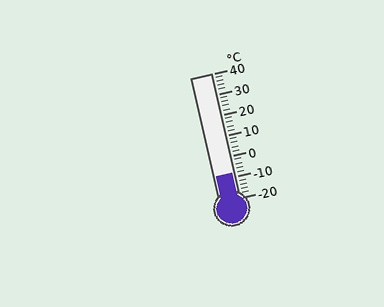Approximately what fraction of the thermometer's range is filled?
The thermometer is filled to approximately 20% of its range.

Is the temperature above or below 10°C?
The temperature is below 10°C.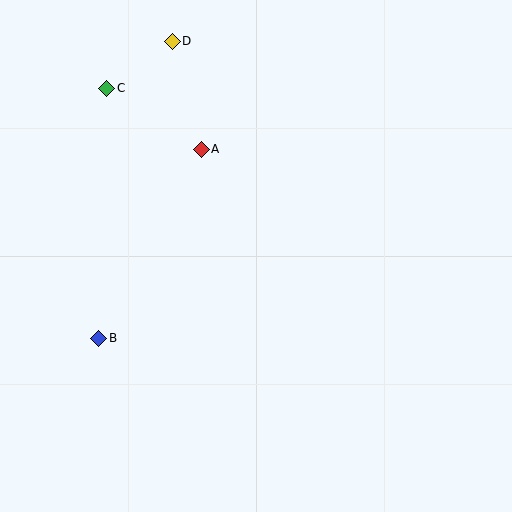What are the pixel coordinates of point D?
Point D is at (172, 41).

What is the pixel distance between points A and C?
The distance between A and C is 113 pixels.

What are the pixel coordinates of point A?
Point A is at (201, 149).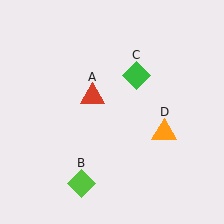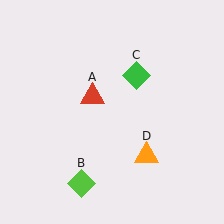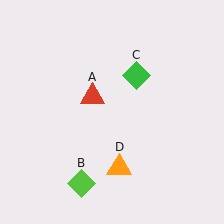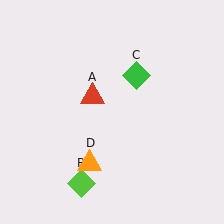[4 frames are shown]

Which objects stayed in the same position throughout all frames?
Red triangle (object A) and lime diamond (object B) and green diamond (object C) remained stationary.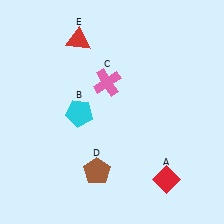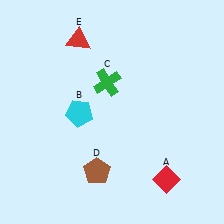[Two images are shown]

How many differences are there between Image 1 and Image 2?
There is 1 difference between the two images.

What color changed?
The cross (C) changed from pink in Image 1 to green in Image 2.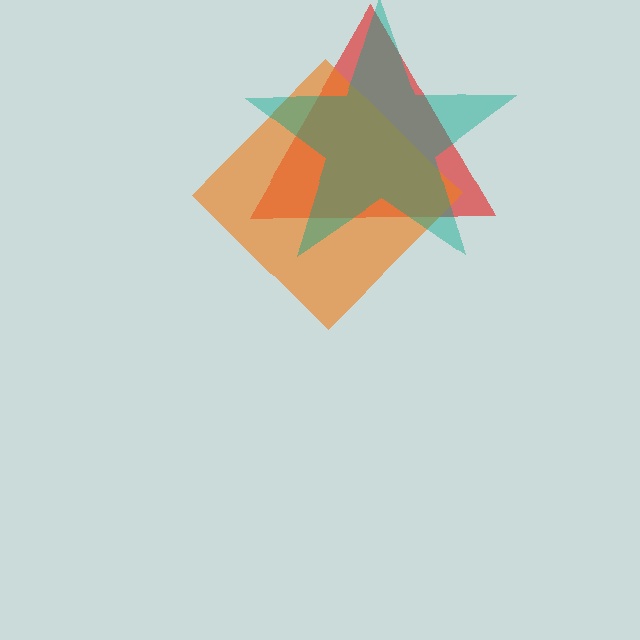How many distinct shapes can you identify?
There are 3 distinct shapes: a red triangle, an orange diamond, a teal star.